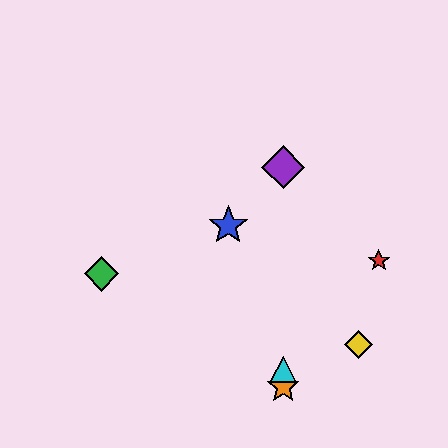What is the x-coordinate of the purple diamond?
The purple diamond is at x≈283.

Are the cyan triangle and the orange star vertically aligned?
Yes, both are at x≈283.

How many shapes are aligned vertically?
3 shapes (the purple diamond, the orange star, the cyan triangle) are aligned vertically.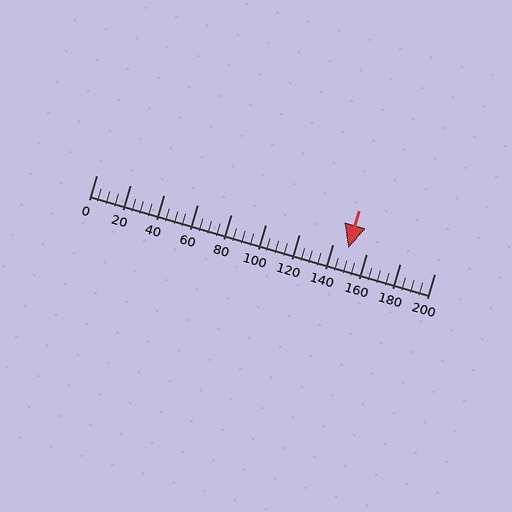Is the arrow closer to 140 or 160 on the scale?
The arrow is closer to 140.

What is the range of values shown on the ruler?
The ruler shows values from 0 to 200.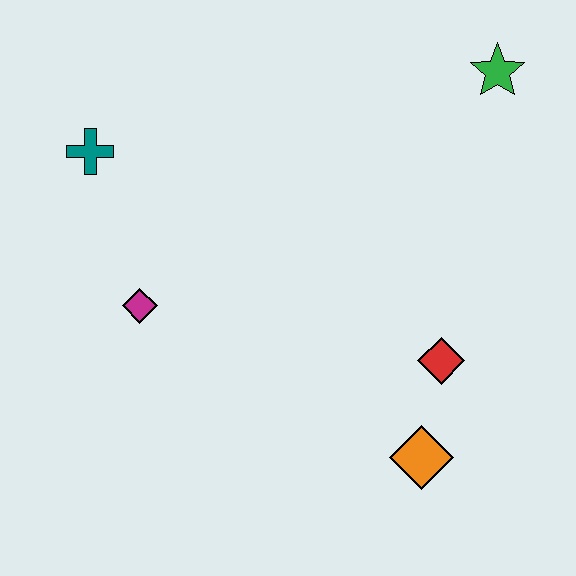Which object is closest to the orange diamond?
The red diamond is closest to the orange diamond.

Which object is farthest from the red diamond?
The teal cross is farthest from the red diamond.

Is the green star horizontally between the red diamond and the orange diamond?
No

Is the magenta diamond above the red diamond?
Yes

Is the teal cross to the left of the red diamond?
Yes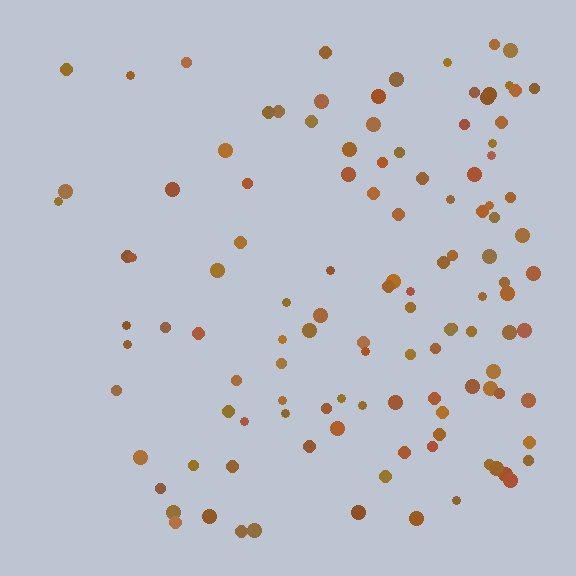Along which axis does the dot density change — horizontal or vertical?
Horizontal.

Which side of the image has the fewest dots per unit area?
The left.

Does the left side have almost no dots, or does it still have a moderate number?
Still a moderate number, just noticeably fewer than the right.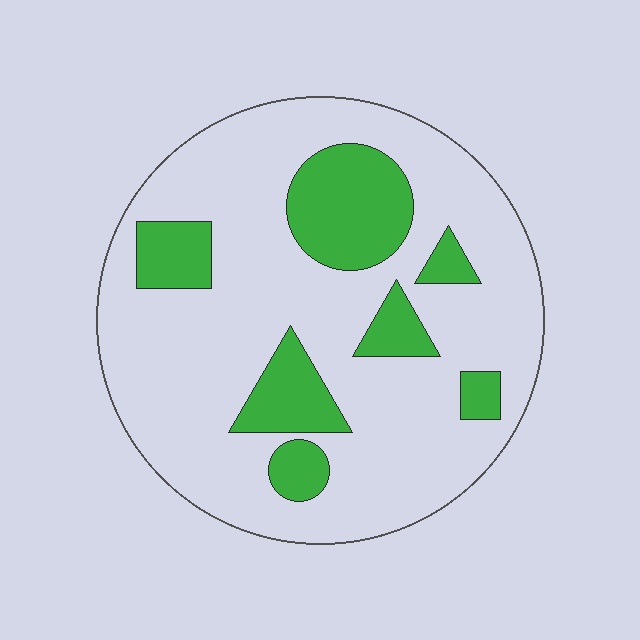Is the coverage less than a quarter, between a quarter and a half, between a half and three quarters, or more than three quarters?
Less than a quarter.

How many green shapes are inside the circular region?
7.